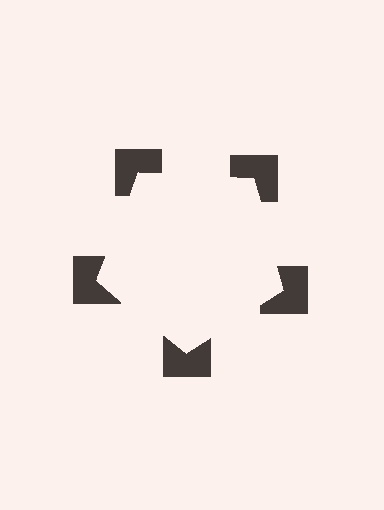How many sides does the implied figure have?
5 sides.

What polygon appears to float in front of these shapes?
An illusory pentagon — its edges are inferred from the aligned wedge cuts in the notched squares, not physically drawn.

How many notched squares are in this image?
There are 5 — one at each vertex of the illusory pentagon.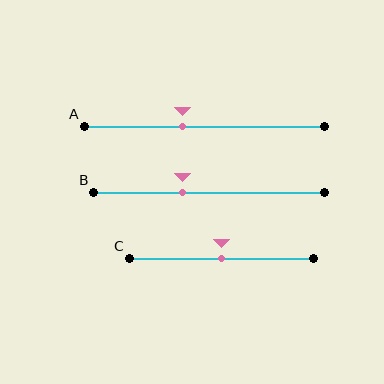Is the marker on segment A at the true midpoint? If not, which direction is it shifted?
No, the marker on segment A is shifted to the left by about 9% of the segment length.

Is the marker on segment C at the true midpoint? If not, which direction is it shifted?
Yes, the marker on segment C is at the true midpoint.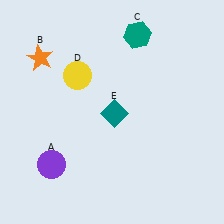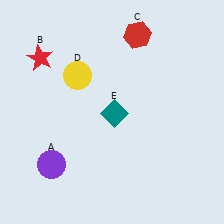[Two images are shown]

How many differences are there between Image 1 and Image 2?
There are 2 differences between the two images.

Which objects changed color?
B changed from orange to red. C changed from teal to red.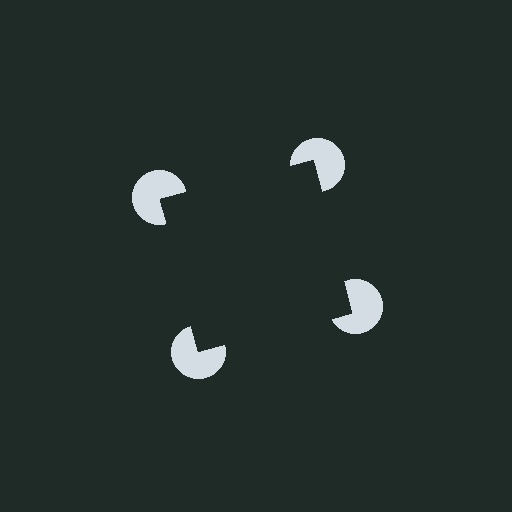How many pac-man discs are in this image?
There are 4 — one at each vertex of the illusory square.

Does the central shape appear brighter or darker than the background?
It typically appears slightly darker than the background, even though no actual brightness change is drawn.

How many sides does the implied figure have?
4 sides.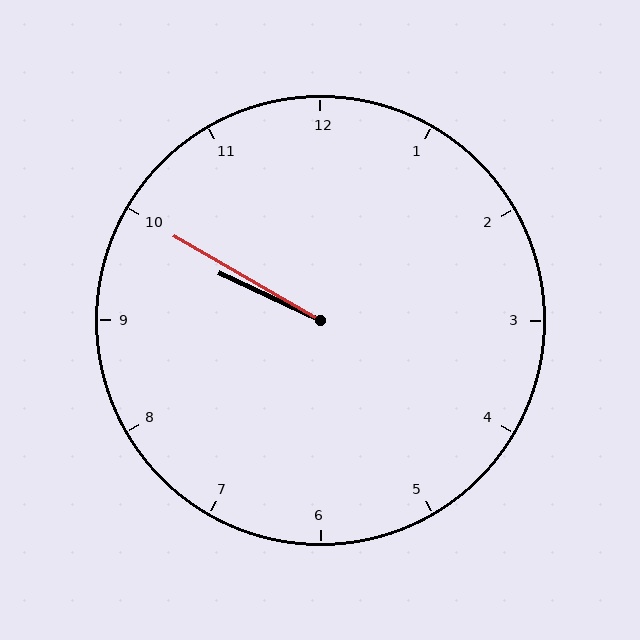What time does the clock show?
9:50.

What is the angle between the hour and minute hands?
Approximately 5 degrees.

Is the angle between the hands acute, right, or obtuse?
It is acute.